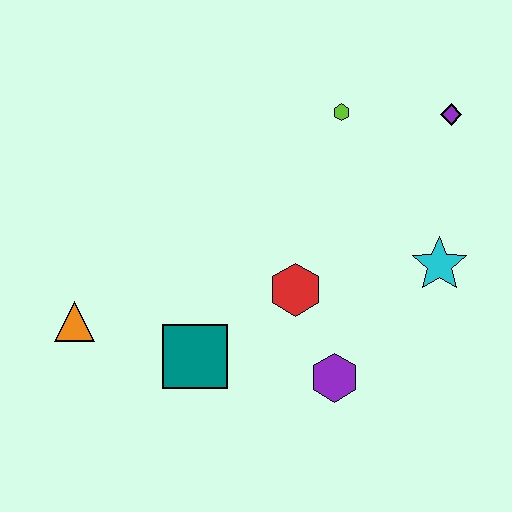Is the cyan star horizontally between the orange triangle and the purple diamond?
Yes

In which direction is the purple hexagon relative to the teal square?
The purple hexagon is to the right of the teal square.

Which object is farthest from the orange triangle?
The purple diamond is farthest from the orange triangle.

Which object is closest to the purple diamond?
The lime hexagon is closest to the purple diamond.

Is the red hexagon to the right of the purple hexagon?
No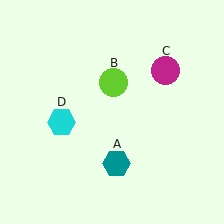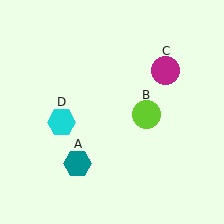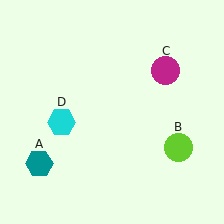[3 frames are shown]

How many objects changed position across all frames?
2 objects changed position: teal hexagon (object A), lime circle (object B).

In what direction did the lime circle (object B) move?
The lime circle (object B) moved down and to the right.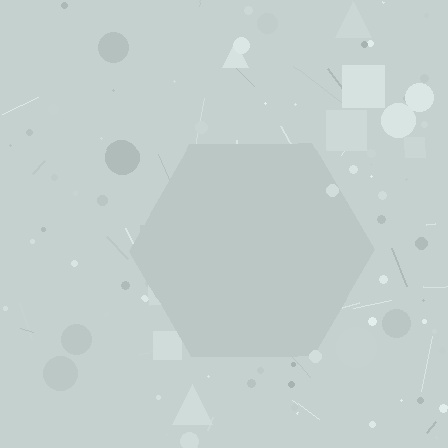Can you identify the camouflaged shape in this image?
The camouflaged shape is a hexagon.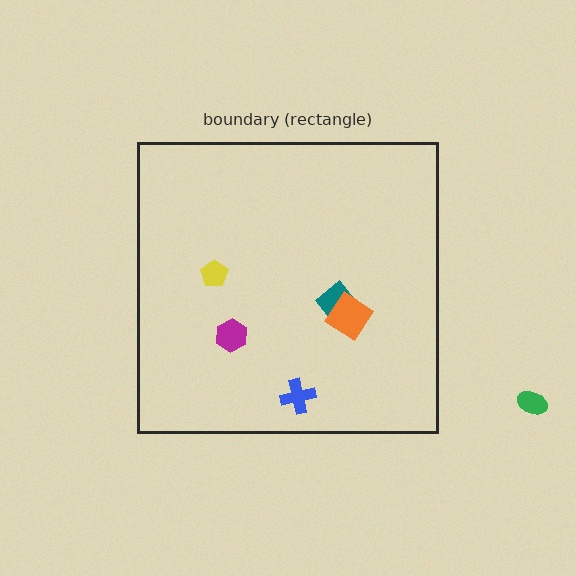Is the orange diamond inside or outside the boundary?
Inside.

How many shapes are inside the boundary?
5 inside, 1 outside.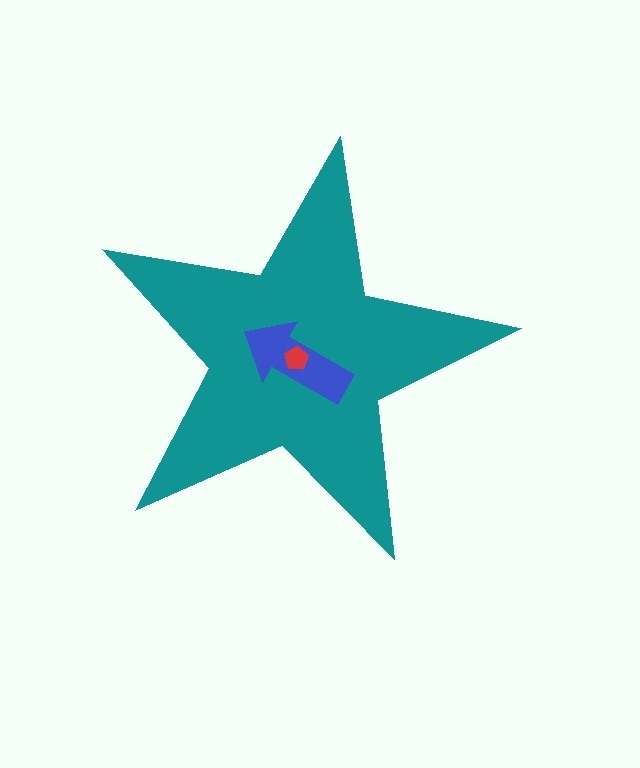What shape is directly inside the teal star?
The blue arrow.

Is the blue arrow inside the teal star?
Yes.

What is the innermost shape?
The red pentagon.